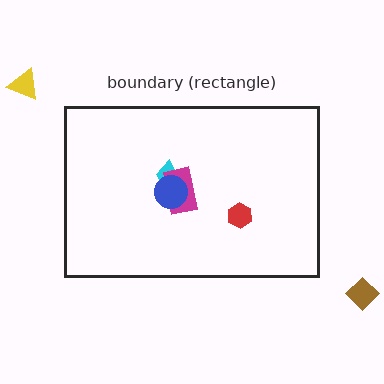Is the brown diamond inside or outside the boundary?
Outside.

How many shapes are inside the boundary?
4 inside, 2 outside.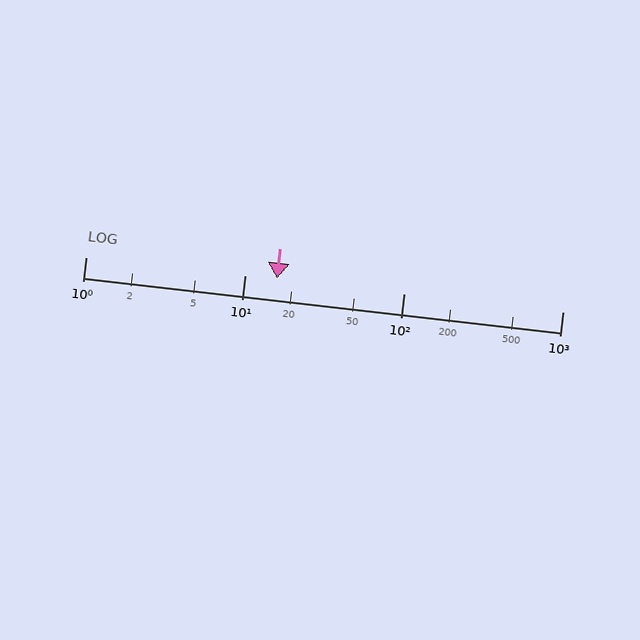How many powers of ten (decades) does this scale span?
The scale spans 3 decades, from 1 to 1000.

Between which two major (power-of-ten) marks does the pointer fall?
The pointer is between 10 and 100.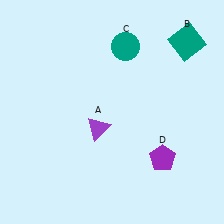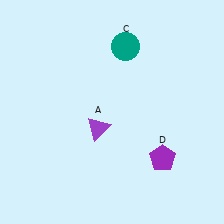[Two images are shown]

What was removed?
The teal square (B) was removed in Image 2.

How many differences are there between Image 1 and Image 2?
There is 1 difference between the two images.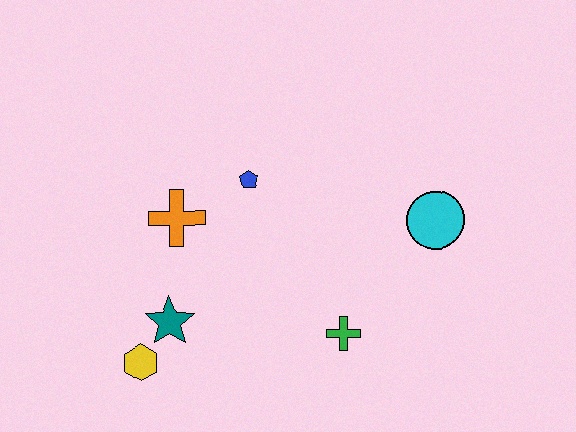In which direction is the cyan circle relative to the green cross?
The cyan circle is above the green cross.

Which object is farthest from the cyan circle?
The yellow hexagon is farthest from the cyan circle.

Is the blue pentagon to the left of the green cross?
Yes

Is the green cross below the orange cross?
Yes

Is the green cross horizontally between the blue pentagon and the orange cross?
No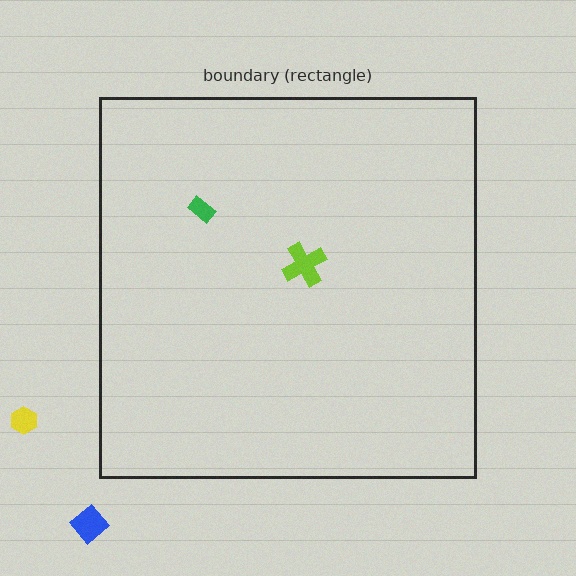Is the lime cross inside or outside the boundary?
Inside.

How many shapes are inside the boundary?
2 inside, 2 outside.